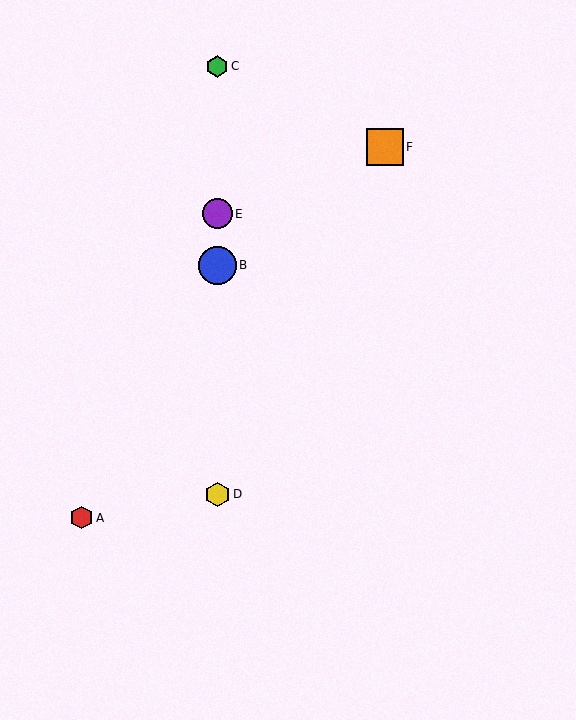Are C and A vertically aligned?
No, C is at x≈217 and A is at x≈82.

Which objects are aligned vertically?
Objects B, C, D, E are aligned vertically.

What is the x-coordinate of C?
Object C is at x≈217.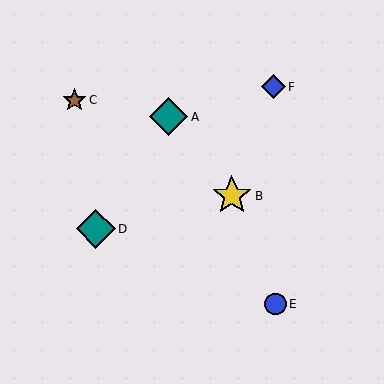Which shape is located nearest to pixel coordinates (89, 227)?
The teal diamond (labeled D) at (96, 229) is nearest to that location.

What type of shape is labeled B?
Shape B is a yellow star.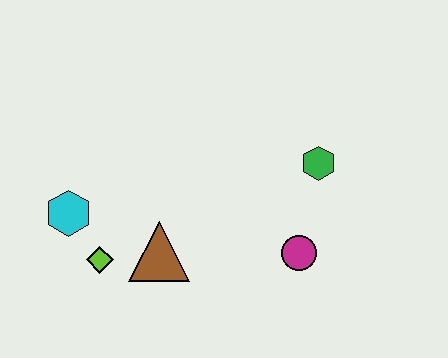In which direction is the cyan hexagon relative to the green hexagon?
The cyan hexagon is to the left of the green hexagon.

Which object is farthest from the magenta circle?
The cyan hexagon is farthest from the magenta circle.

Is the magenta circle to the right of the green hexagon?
No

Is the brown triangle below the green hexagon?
Yes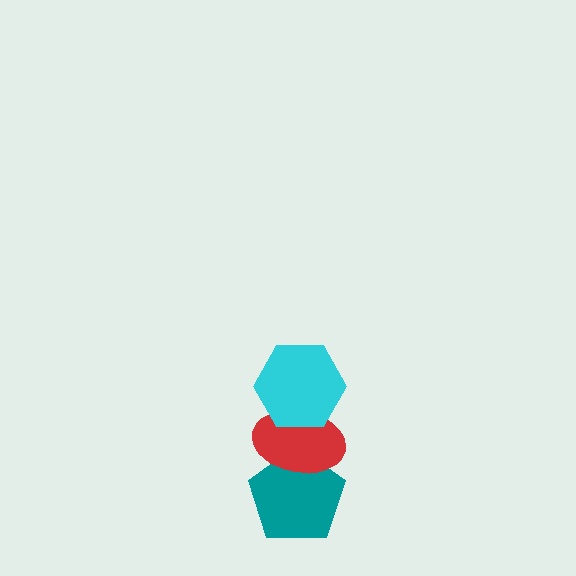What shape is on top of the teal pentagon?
The red ellipse is on top of the teal pentagon.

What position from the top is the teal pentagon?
The teal pentagon is 3rd from the top.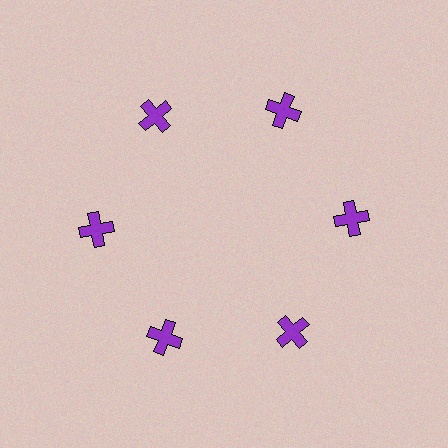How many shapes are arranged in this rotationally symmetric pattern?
There are 6 shapes, arranged in 6 groups of 1.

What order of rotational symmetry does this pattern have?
This pattern has 6-fold rotational symmetry.